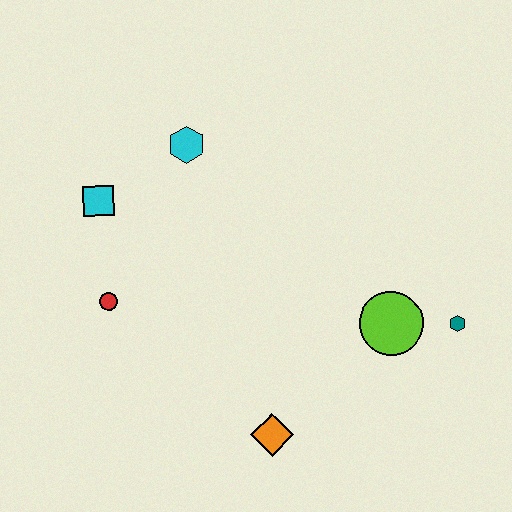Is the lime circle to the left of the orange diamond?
No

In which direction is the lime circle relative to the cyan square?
The lime circle is to the right of the cyan square.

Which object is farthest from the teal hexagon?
The cyan square is farthest from the teal hexagon.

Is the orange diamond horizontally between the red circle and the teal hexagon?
Yes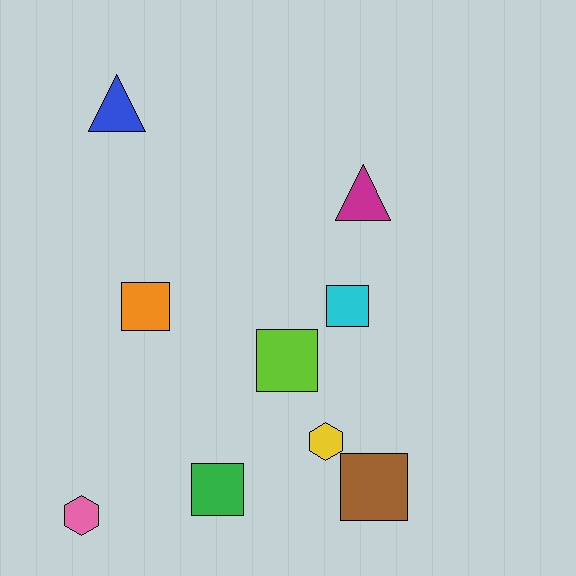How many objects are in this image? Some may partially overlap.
There are 9 objects.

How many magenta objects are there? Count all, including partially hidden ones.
There is 1 magenta object.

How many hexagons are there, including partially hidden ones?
There are 2 hexagons.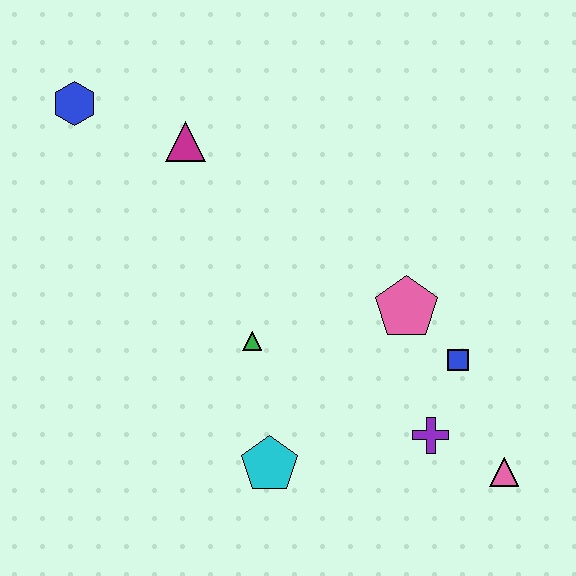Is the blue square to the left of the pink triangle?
Yes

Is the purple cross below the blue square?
Yes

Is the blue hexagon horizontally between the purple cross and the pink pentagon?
No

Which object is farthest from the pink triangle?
The blue hexagon is farthest from the pink triangle.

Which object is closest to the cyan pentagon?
The green triangle is closest to the cyan pentagon.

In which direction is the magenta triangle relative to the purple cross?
The magenta triangle is above the purple cross.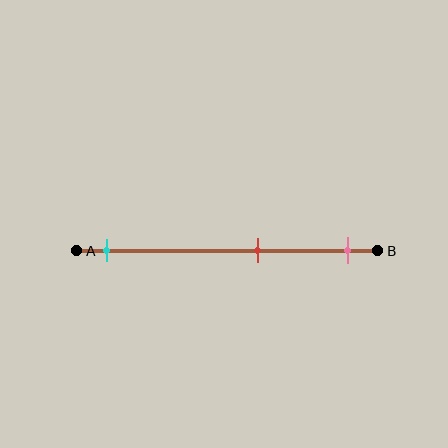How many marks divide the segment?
There are 3 marks dividing the segment.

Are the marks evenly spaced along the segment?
No, the marks are not evenly spaced.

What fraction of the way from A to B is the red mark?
The red mark is approximately 60% (0.6) of the way from A to B.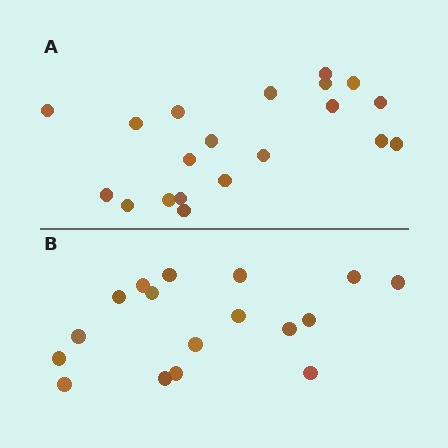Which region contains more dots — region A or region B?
Region A (the top region) has more dots.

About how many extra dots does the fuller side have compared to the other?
Region A has just a few more — roughly 2 or 3 more dots than region B.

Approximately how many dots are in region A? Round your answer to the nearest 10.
About 20 dots.